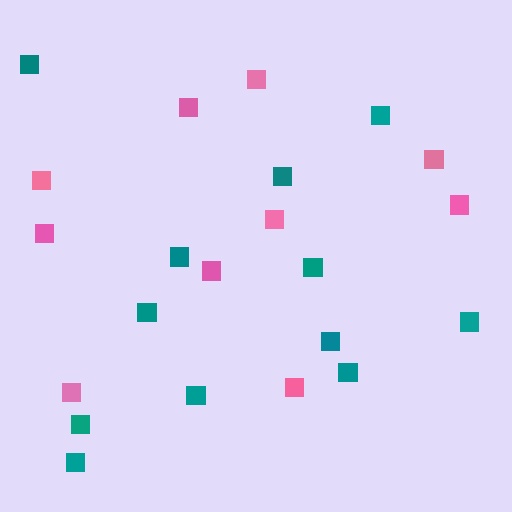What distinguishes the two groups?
There are 2 groups: one group of teal squares (12) and one group of pink squares (10).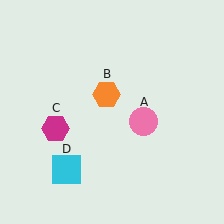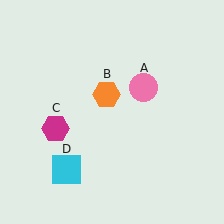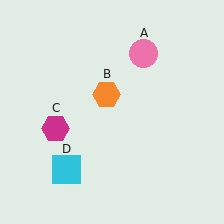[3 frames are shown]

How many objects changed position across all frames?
1 object changed position: pink circle (object A).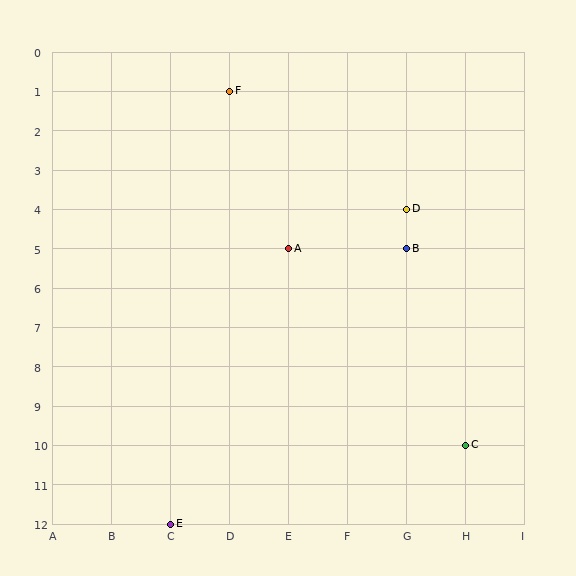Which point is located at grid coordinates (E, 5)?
Point A is at (E, 5).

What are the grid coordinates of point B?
Point B is at grid coordinates (G, 5).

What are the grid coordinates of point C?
Point C is at grid coordinates (H, 10).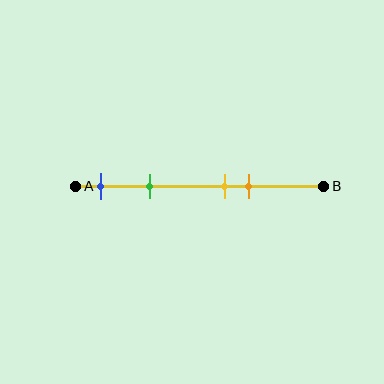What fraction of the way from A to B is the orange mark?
The orange mark is approximately 70% (0.7) of the way from A to B.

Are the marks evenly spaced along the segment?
No, the marks are not evenly spaced.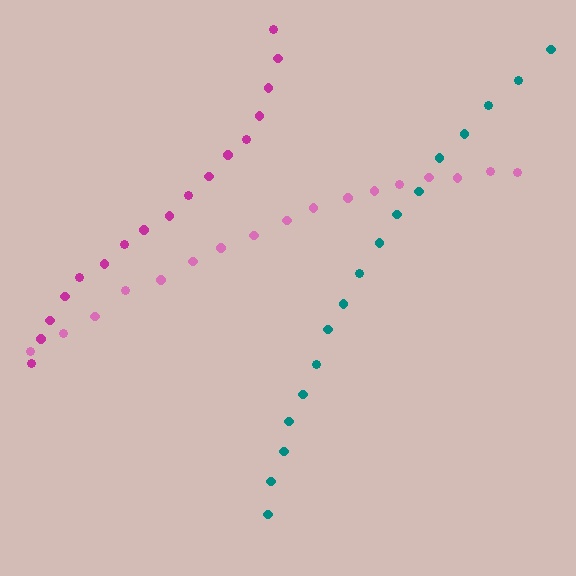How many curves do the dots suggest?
There are 3 distinct paths.